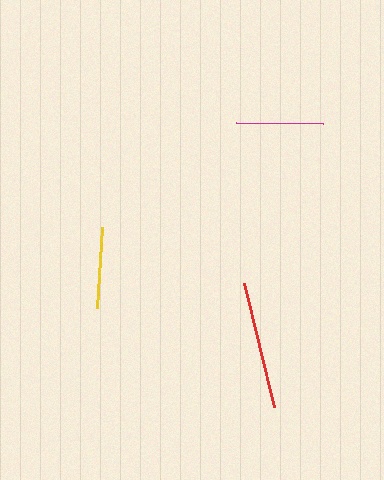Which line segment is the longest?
The red line is the longest at approximately 127 pixels.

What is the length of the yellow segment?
The yellow segment is approximately 81 pixels long.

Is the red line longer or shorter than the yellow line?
The red line is longer than the yellow line.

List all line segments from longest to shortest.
From longest to shortest: red, magenta, yellow.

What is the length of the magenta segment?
The magenta segment is approximately 87 pixels long.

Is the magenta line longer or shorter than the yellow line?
The magenta line is longer than the yellow line.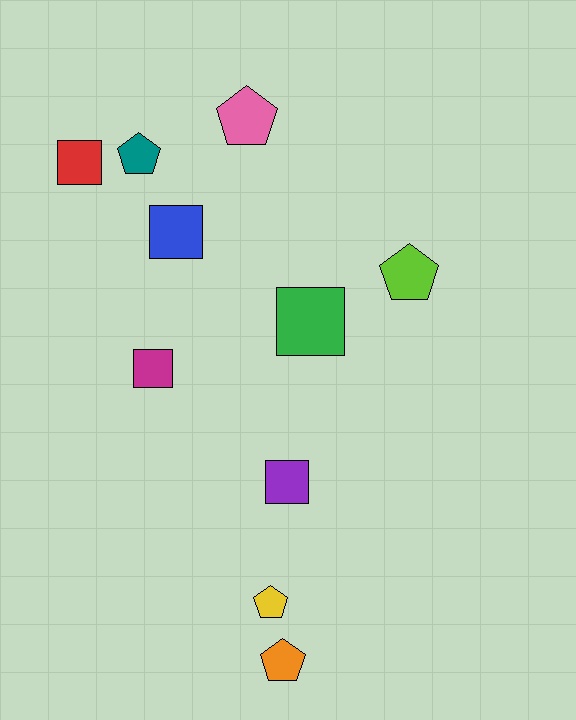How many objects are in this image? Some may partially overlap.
There are 10 objects.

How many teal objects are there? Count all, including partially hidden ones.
There is 1 teal object.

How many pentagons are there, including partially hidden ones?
There are 5 pentagons.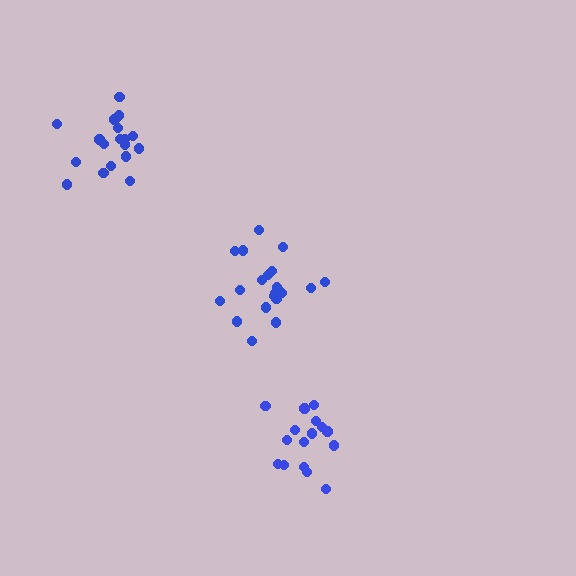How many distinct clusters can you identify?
There are 3 distinct clusters.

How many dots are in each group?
Group 1: 16 dots, Group 2: 18 dots, Group 3: 21 dots (55 total).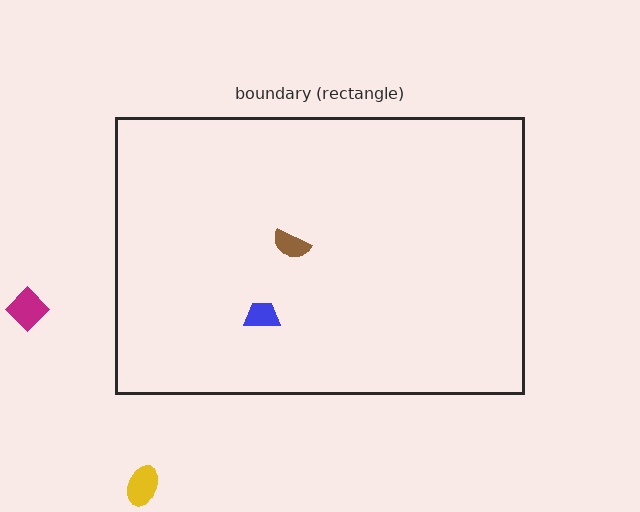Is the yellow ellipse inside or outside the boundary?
Outside.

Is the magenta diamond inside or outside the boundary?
Outside.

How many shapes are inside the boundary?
2 inside, 2 outside.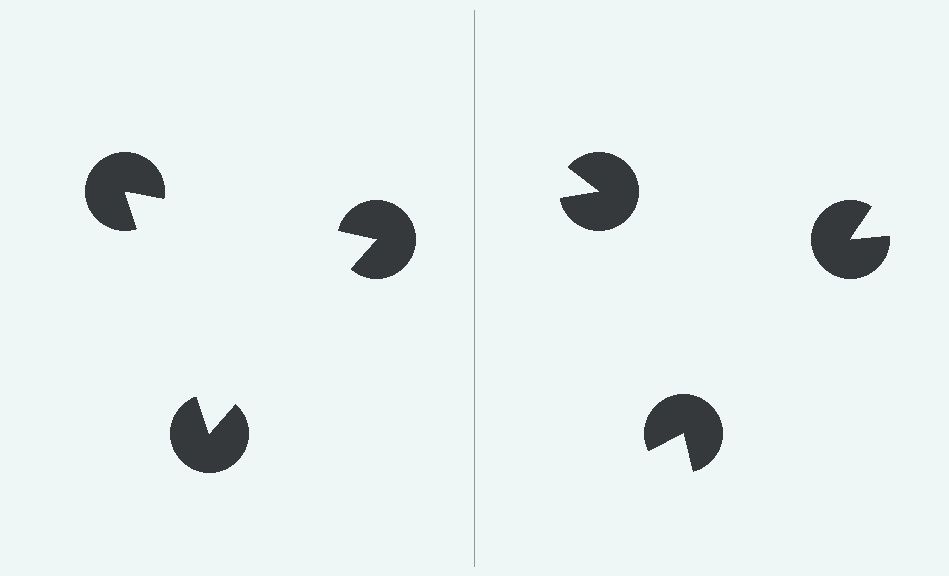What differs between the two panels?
The pac-man discs are positioned identically on both sides; only the wedge orientations differ. On the left they align to a triangle; on the right they are misaligned.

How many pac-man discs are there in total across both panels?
6 — 3 on each side.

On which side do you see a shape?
An illusory triangle appears on the left side. On the right side the wedge cuts are rotated, so no coherent shape forms.